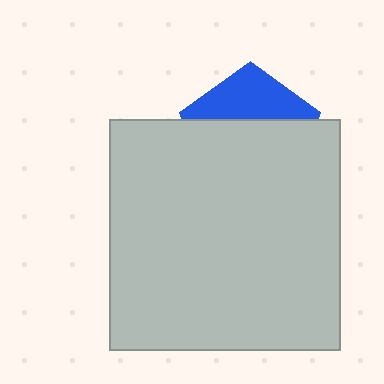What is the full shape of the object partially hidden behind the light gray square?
The partially hidden object is a blue pentagon.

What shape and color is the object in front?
The object in front is a light gray square.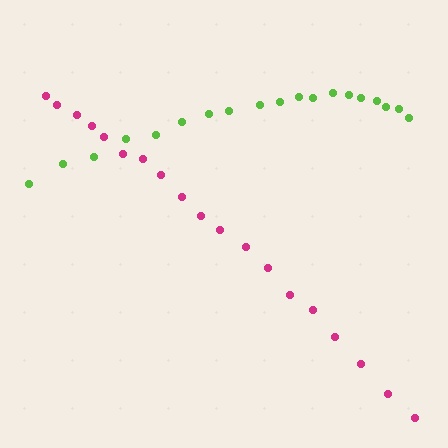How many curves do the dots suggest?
There are 2 distinct paths.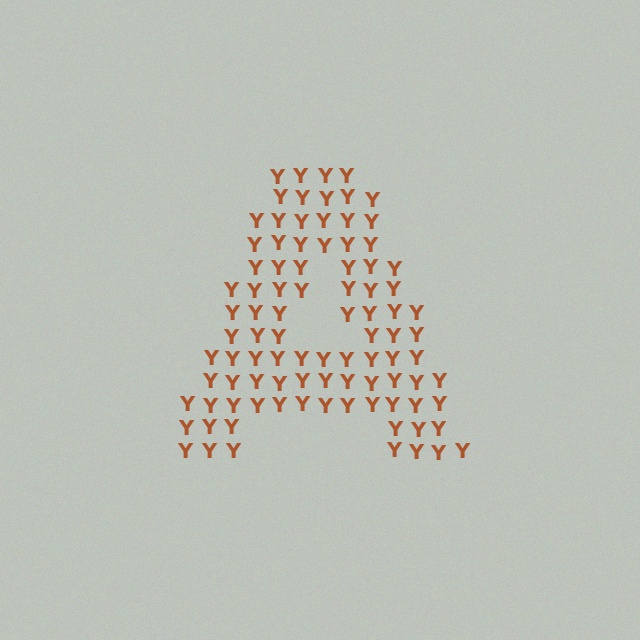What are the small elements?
The small elements are letter Y's.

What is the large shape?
The large shape is the letter A.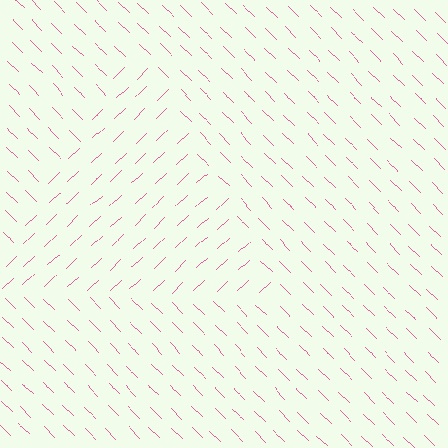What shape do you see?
I see a triangle.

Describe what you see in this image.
The image is filled with small pink line segments. A triangle region in the image has lines oriented differently from the surrounding lines, creating a visible texture boundary.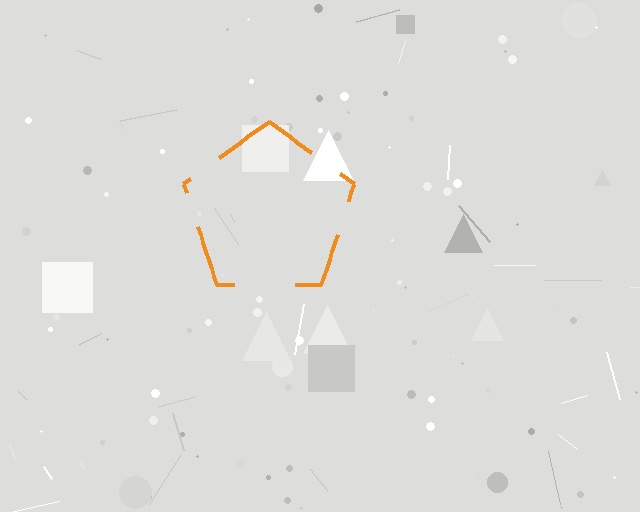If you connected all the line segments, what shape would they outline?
They would outline a pentagon.